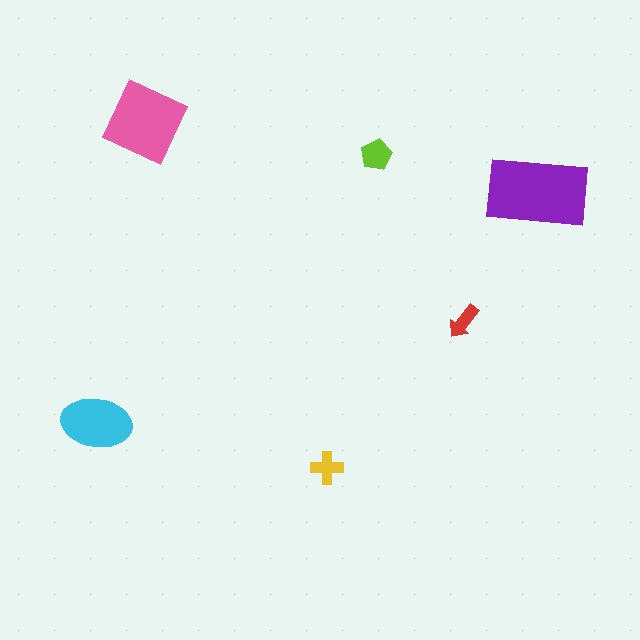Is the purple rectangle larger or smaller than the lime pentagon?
Larger.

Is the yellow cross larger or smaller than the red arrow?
Larger.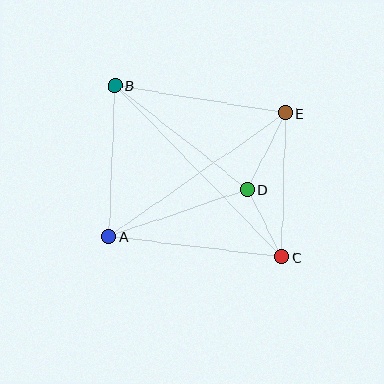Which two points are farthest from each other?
Points B and C are farthest from each other.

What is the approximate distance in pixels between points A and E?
The distance between A and E is approximately 215 pixels.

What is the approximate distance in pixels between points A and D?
The distance between A and D is approximately 146 pixels.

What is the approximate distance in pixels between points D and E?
The distance between D and E is approximately 85 pixels.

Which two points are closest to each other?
Points C and D are closest to each other.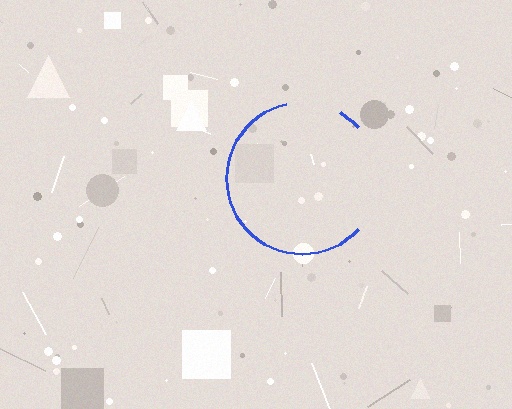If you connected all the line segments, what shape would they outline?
They would outline a circle.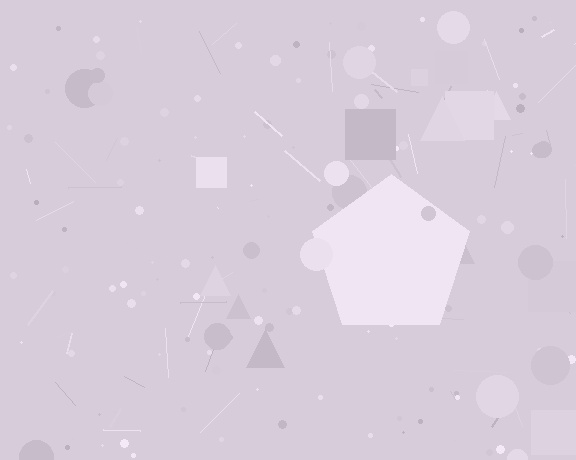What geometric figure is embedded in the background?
A pentagon is embedded in the background.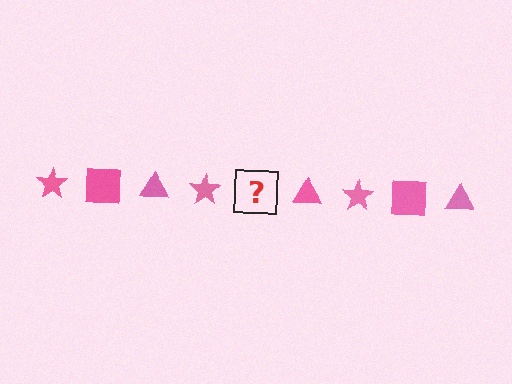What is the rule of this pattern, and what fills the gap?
The rule is that the pattern cycles through star, square, triangle shapes in pink. The gap should be filled with a pink square.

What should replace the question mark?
The question mark should be replaced with a pink square.